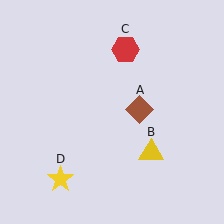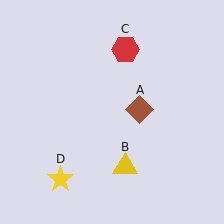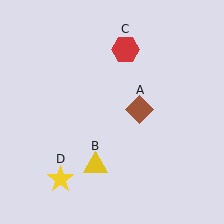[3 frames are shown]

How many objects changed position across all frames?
1 object changed position: yellow triangle (object B).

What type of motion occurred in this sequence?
The yellow triangle (object B) rotated clockwise around the center of the scene.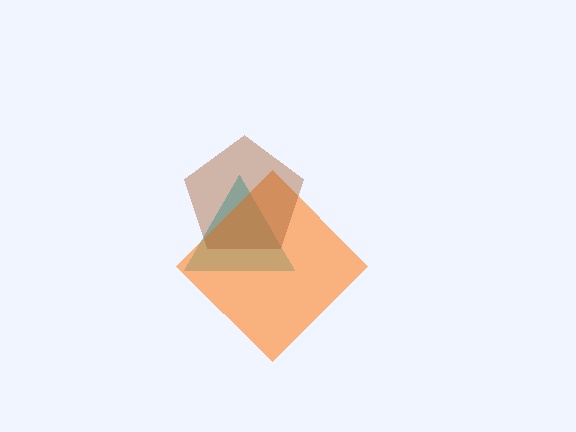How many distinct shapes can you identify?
There are 3 distinct shapes: a cyan triangle, an orange diamond, a brown pentagon.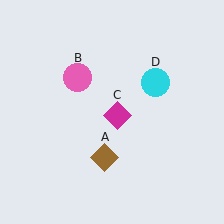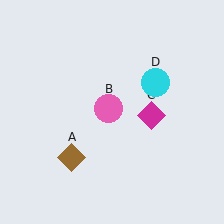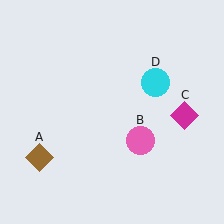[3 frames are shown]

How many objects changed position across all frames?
3 objects changed position: brown diamond (object A), pink circle (object B), magenta diamond (object C).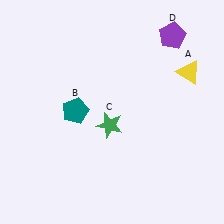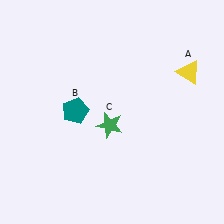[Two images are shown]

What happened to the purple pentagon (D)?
The purple pentagon (D) was removed in Image 2. It was in the top-right area of Image 1.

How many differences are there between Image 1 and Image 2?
There is 1 difference between the two images.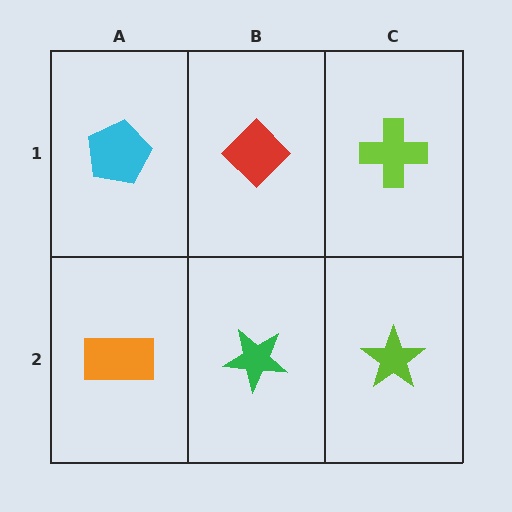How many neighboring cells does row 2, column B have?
3.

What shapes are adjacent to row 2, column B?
A red diamond (row 1, column B), an orange rectangle (row 2, column A), a lime star (row 2, column C).